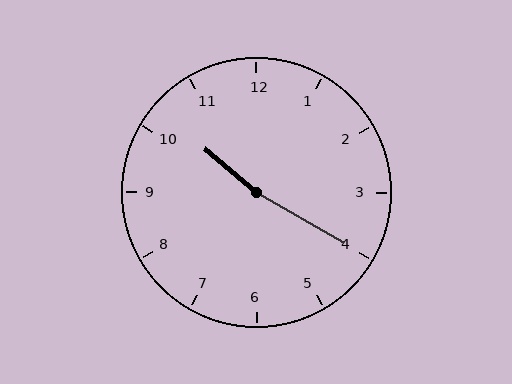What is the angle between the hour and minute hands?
Approximately 170 degrees.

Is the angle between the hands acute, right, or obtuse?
It is obtuse.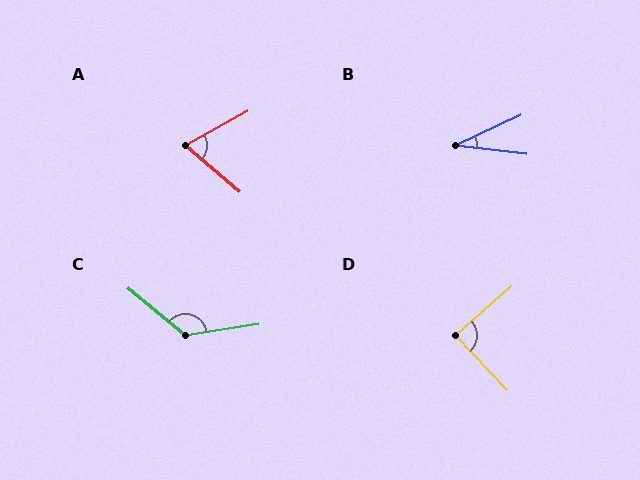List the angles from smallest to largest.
B (32°), A (70°), D (88°), C (131°).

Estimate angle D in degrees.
Approximately 88 degrees.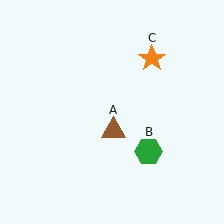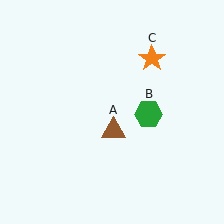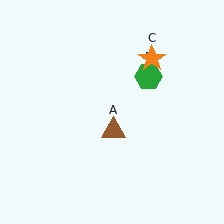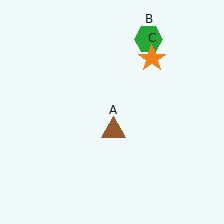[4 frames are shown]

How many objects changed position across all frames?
1 object changed position: green hexagon (object B).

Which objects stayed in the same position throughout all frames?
Brown triangle (object A) and orange star (object C) remained stationary.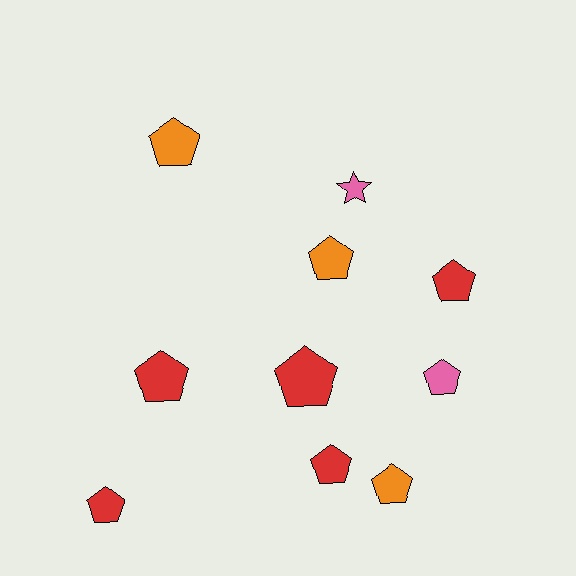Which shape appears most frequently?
Pentagon, with 9 objects.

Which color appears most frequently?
Red, with 5 objects.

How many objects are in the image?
There are 10 objects.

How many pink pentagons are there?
There is 1 pink pentagon.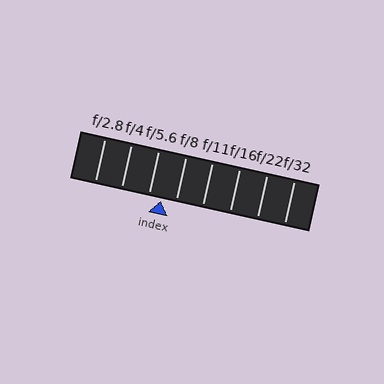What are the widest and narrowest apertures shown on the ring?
The widest aperture shown is f/2.8 and the narrowest is f/32.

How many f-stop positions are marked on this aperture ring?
There are 8 f-stop positions marked.